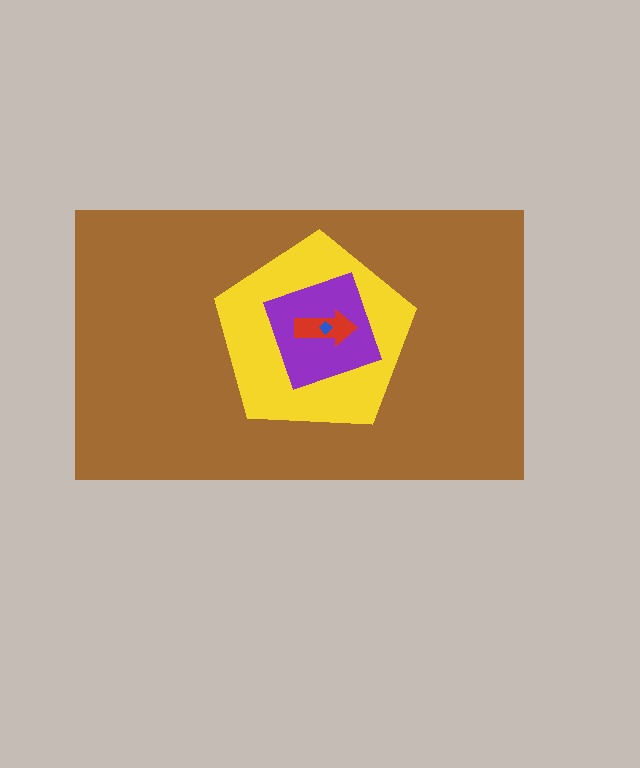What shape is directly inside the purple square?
The red arrow.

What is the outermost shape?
The brown rectangle.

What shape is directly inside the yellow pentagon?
The purple square.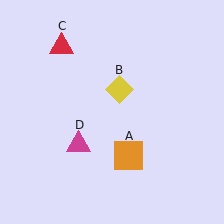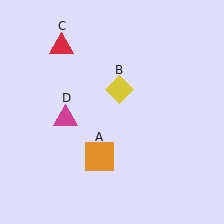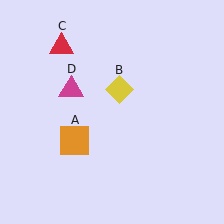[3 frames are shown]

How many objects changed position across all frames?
2 objects changed position: orange square (object A), magenta triangle (object D).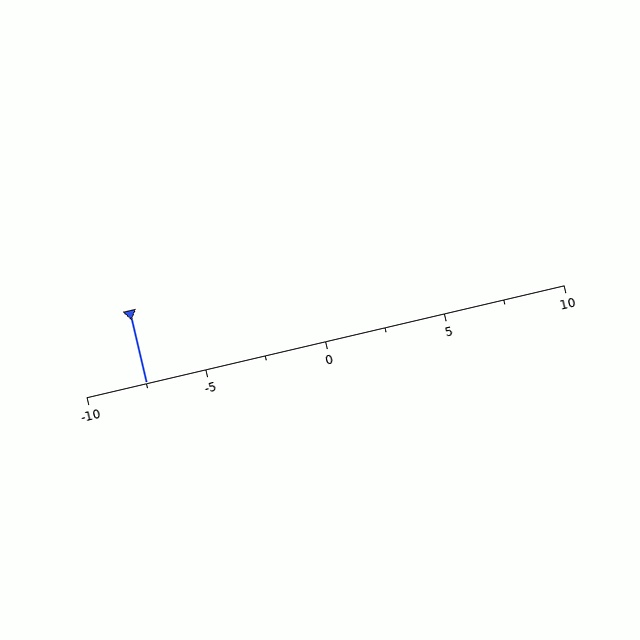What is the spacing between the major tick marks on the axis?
The major ticks are spaced 5 apart.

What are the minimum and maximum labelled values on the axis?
The axis runs from -10 to 10.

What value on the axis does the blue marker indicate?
The marker indicates approximately -7.5.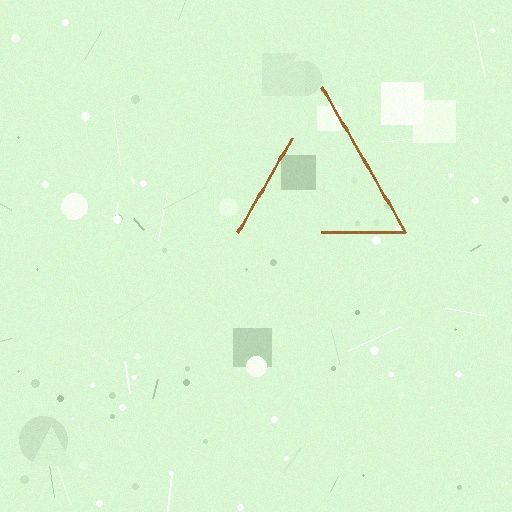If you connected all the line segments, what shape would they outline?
They would outline a triangle.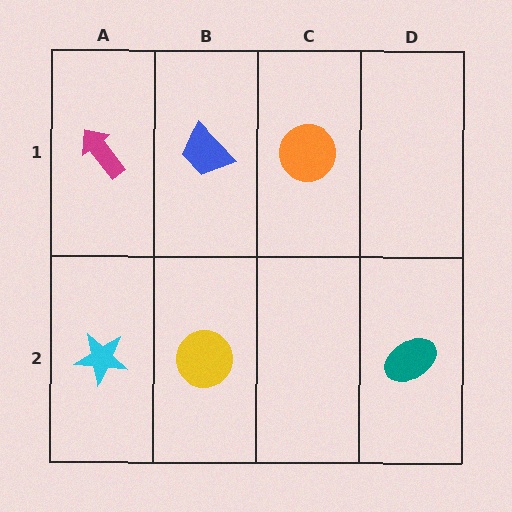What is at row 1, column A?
A magenta arrow.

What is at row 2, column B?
A yellow circle.